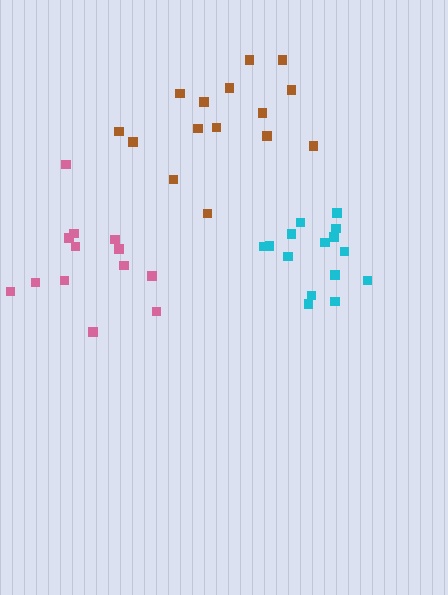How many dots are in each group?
Group 1: 15 dots, Group 2: 15 dots, Group 3: 13 dots (43 total).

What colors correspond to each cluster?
The clusters are colored: cyan, brown, pink.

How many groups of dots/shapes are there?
There are 3 groups.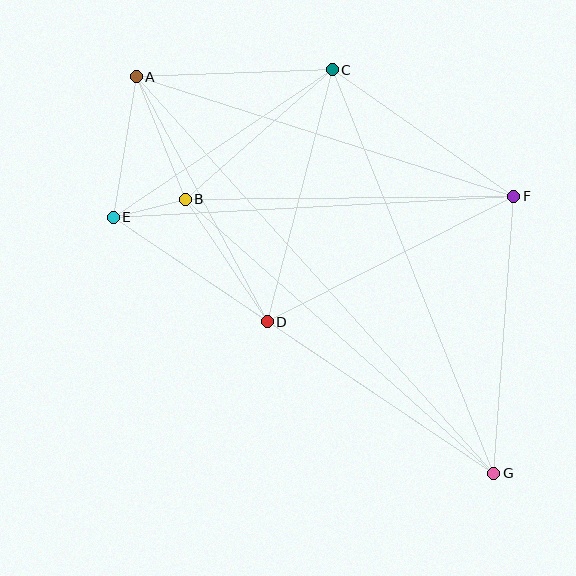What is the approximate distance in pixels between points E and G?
The distance between E and G is approximately 459 pixels.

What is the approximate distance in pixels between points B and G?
The distance between B and G is approximately 413 pixels.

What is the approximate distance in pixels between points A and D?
The distance between A and D is approximately 278 pixels.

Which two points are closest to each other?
Points B and E are closest to each other.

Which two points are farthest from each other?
Points A and G are farthest from each other.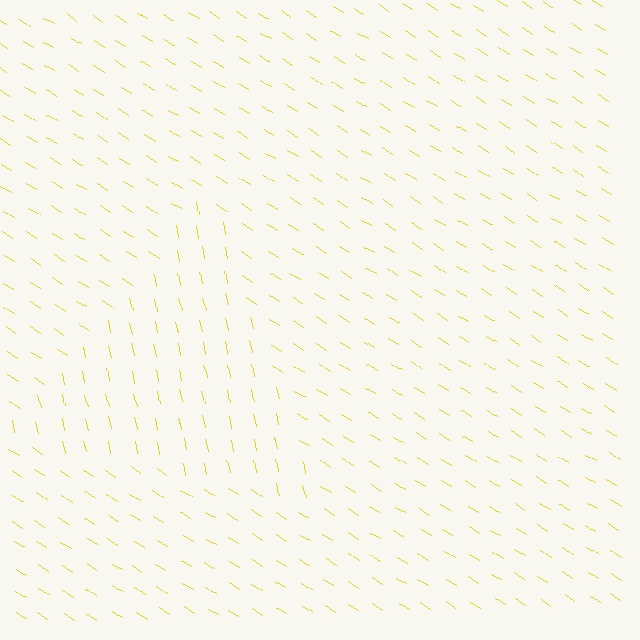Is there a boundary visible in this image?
Yes, there is a texture boundary formed by a change in line orientation.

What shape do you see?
I see a triangle.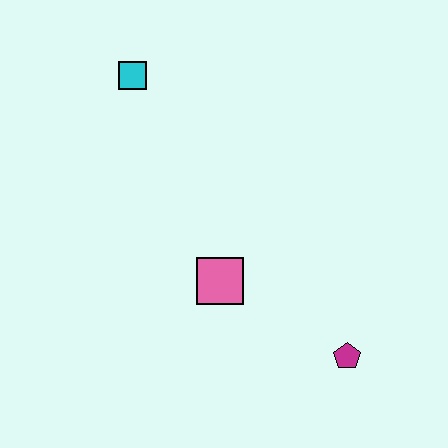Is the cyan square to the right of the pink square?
No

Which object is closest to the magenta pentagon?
The pink square is closest to the magenta pentagon.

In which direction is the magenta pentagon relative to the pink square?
The magenta pentagon is to the right of the pink square.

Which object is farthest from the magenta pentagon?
The cyan square is farthest from the magenta pentagon.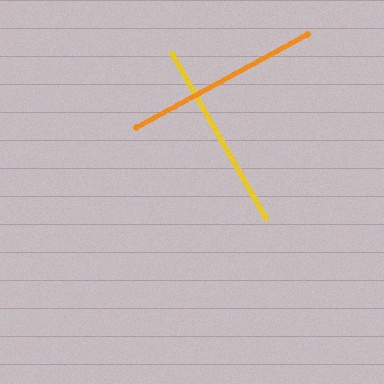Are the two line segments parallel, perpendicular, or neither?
Perpendicular — they meet at approximately 89°.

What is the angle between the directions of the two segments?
Approximately 89 degrees.